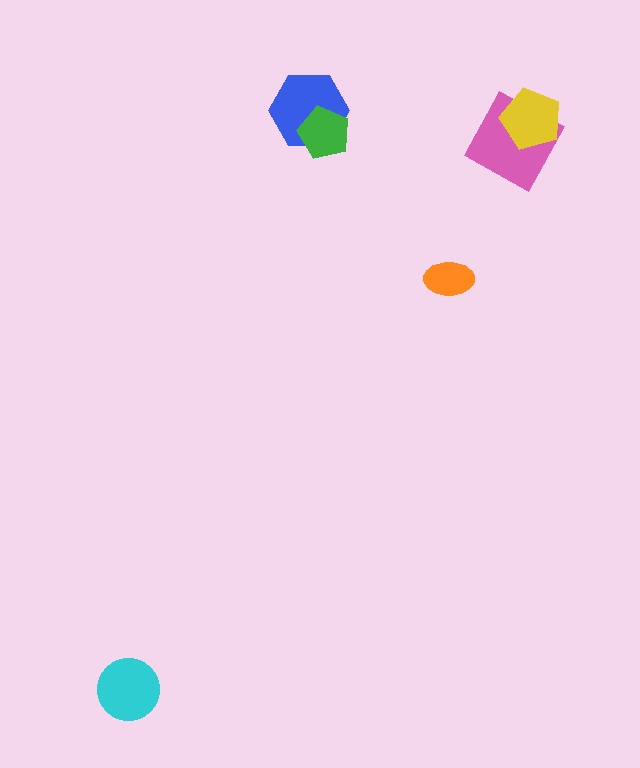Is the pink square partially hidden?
Yes, it is partially covered by another shape.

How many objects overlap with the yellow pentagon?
1 object overlaps with the yellow pentagon.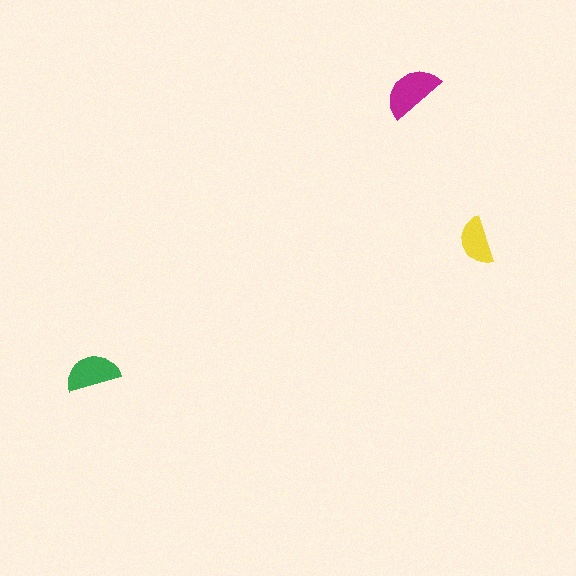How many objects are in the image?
There are 3 objects in the image.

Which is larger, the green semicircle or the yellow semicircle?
The green one.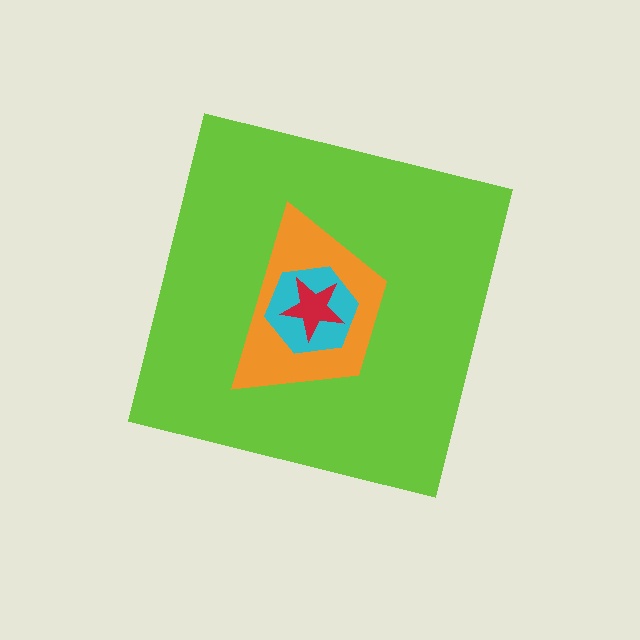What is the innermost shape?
The red star.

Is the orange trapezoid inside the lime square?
Yes.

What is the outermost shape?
The lime square.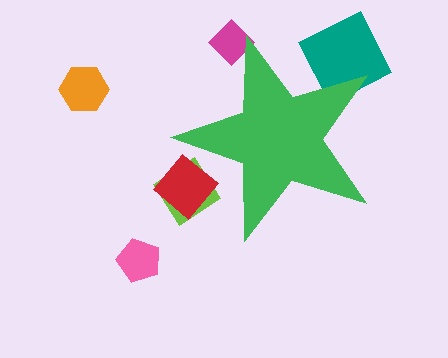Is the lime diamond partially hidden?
Yes, the lime diamond is partially hidden behind the green star.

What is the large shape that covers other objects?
A green star.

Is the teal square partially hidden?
Yes, the teal square is partially hidden behind the green star.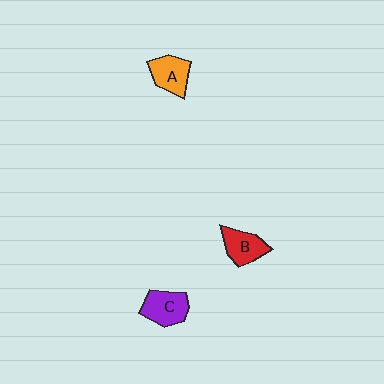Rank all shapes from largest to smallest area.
From largest to smallest: C (purple), A (orange), B (red).